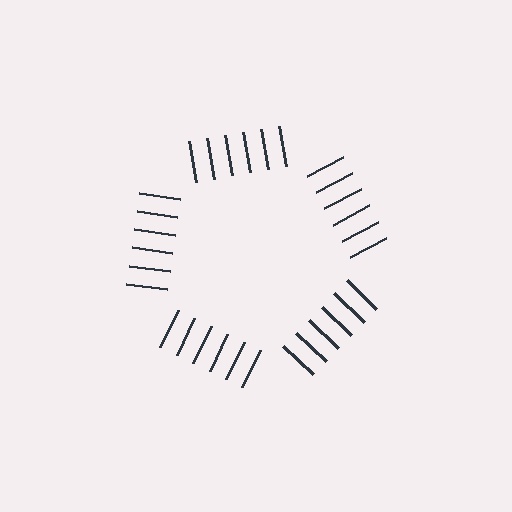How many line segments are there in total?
30 — 6 along each of the 5 edges.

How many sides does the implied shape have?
5 sides — the line-ends trace a pentagon.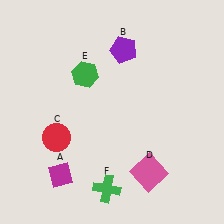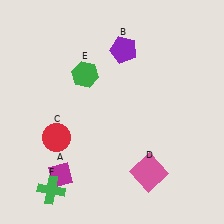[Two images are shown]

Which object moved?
The green cross (F) moved left.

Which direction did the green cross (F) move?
The green cross (F) moved left.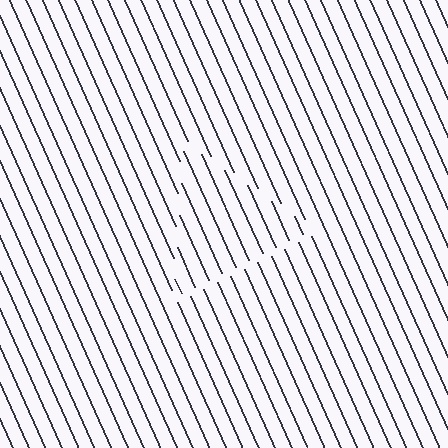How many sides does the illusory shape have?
3 sides — the line-ends trace a triangle.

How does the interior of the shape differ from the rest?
The interior of the shape contains the same grating, shifted by half a period — the contour is defined by the phase discontinuity where line-ends from the inner and outer gratings abut.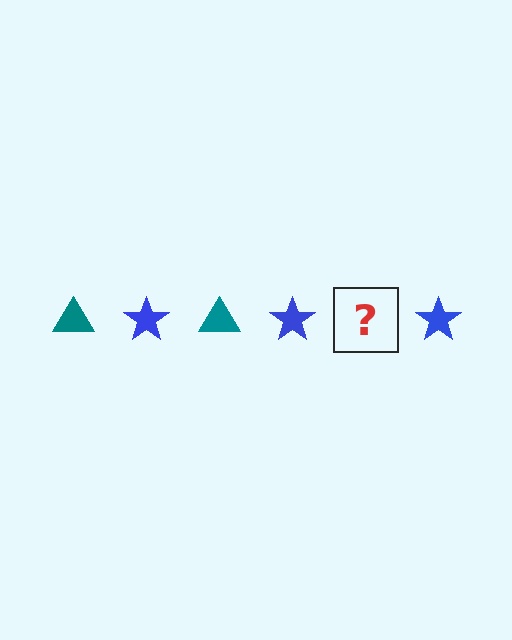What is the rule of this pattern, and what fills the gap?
The rule is that the pattern alternates between teal triangle and blue star. The gap should be filled with a teal triangle.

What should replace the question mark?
The question mark should be replaced with a teal triangle.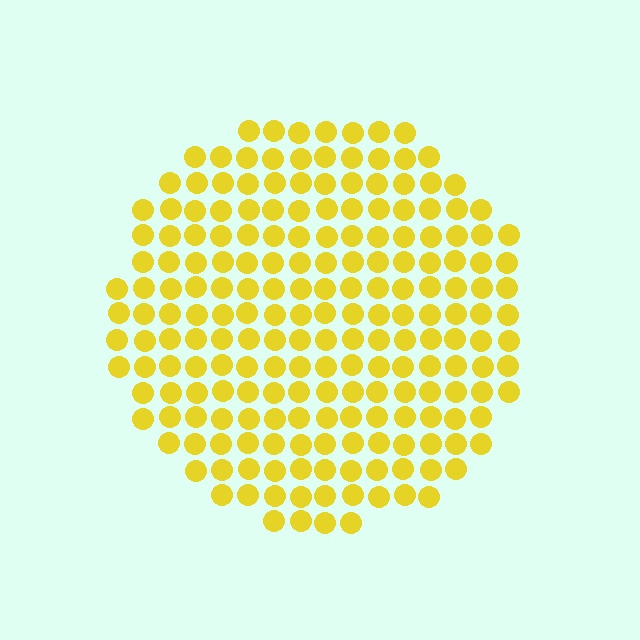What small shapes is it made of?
It is made of small circles.